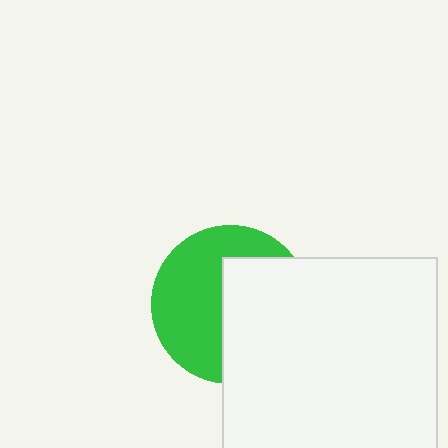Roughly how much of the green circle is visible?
About half of it is visible (roughly 52%).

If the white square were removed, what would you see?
You would see the complete green circle.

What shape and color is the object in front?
The object in front is a white square.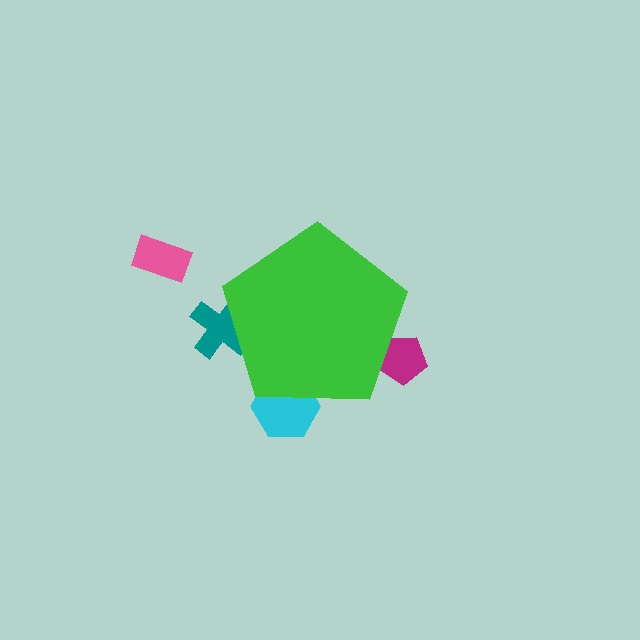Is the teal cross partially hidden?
Yes, the teal cross is partially hidden behind the green pentagon.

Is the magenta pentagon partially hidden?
Yes, the magenta pentagon is partially hidden behind the green pentagon.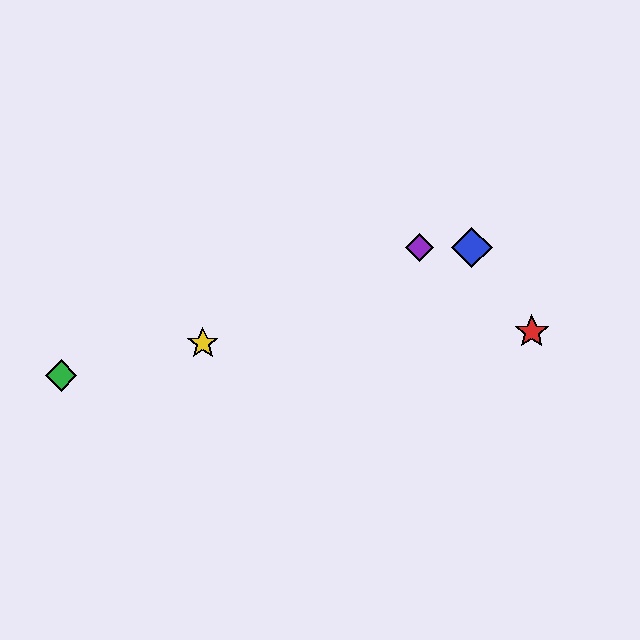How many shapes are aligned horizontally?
2 shapes (the blue diamond, the purple diamond) are aligned horizontally.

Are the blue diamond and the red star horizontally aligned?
No, the blue diamond is at y≈247 and the red star is at y≈332.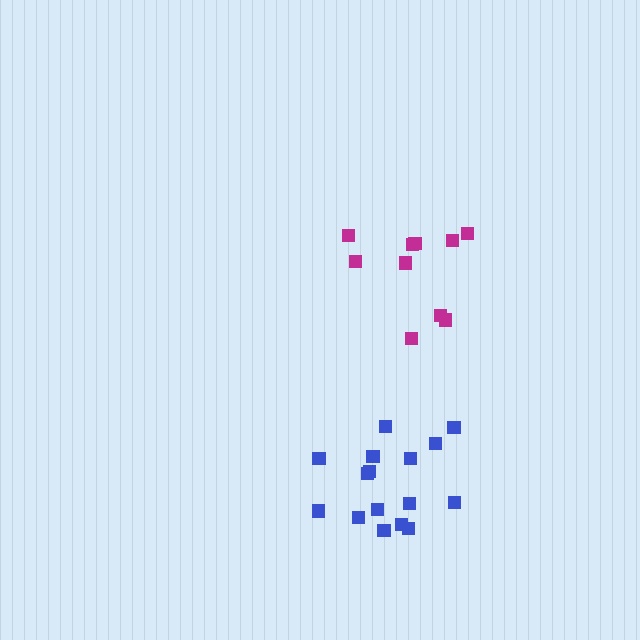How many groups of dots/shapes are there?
There are 2 groups.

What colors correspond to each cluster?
The clusters are colored: blue, magenta.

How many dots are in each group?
Group 1: 16 dots, Group 2: 10 dots (26 total).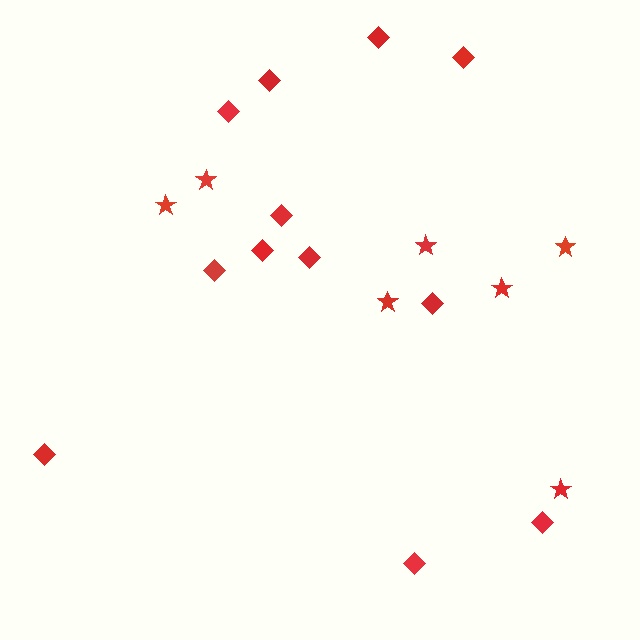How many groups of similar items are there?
There are 2 groups: one group of diamonds (12) and one group of stars (7).